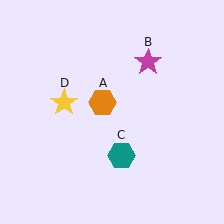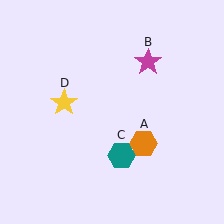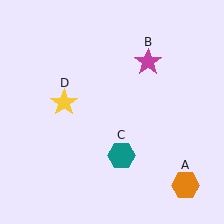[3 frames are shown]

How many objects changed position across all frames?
1 object changed position: orange hexagon (object A).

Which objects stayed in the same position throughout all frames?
Magenta star (object B) and teal hexagon (object C) and yellow star (object D) remained stationary.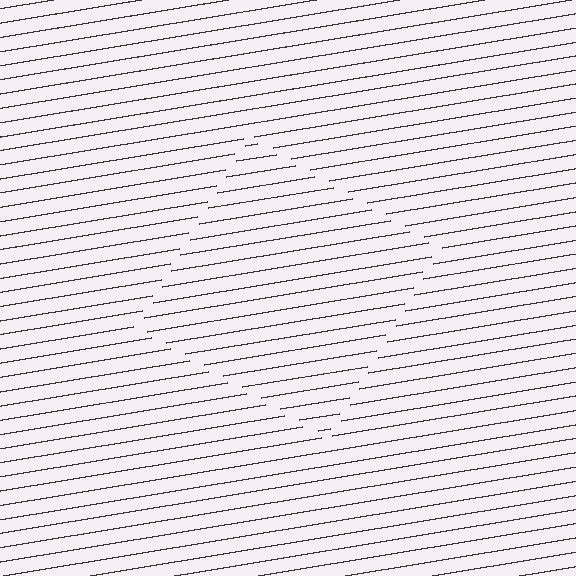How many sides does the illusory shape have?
4 sides — the line-ends trace a square.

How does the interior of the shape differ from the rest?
The interior of the shape contains the same grating, shifted by half a period — the contour is defined by the phase discontinuity where line-ends from the inner and outer gratings abut.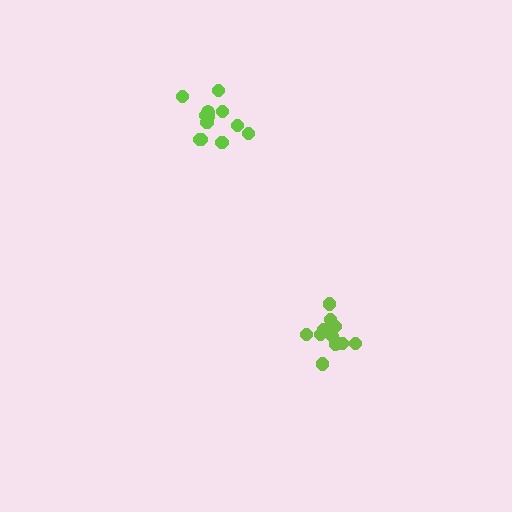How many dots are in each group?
Group 1: 11 dots, Group 2: 12 dots (23 total).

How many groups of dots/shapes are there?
There are 2 groups.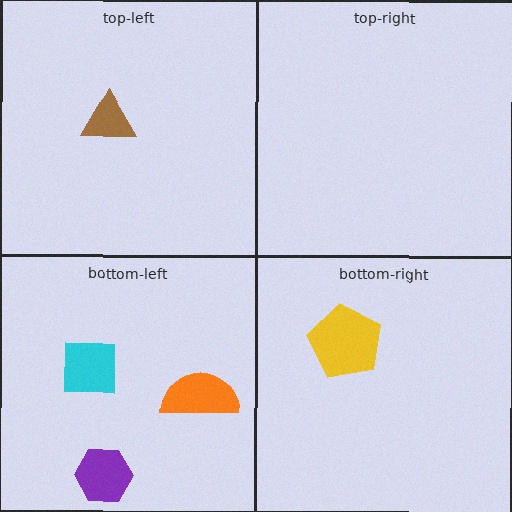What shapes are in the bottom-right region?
The yellow pentagon.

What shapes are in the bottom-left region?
The cyan square, the purple hexagon, the orange semicircle.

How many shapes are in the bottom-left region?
3.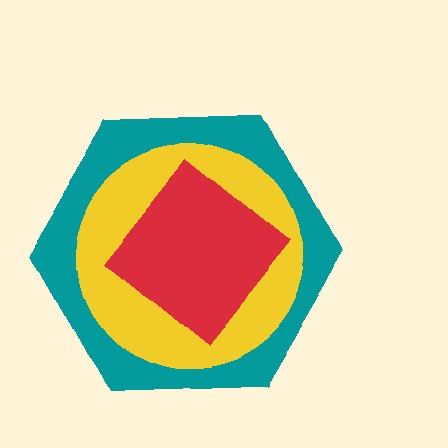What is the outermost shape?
The teal hexagon.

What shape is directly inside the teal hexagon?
The yellow circle.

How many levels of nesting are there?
3.